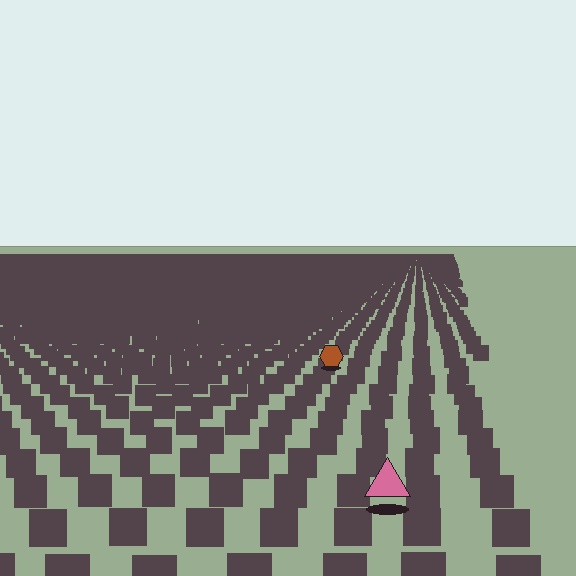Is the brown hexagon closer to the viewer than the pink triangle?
No. The pink triangle is closer — you can tell from the texture gradient: the ground texture is coarser near it.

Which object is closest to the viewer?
The pink triangle is closest. The texture marks near it are larger and more spread out.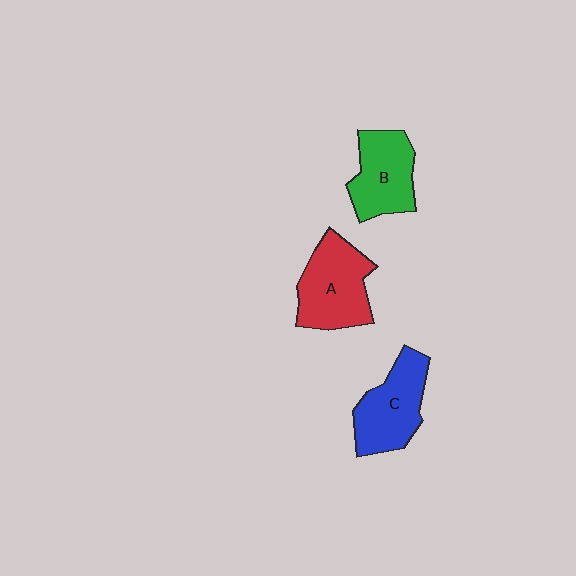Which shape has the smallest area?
Shape B (green).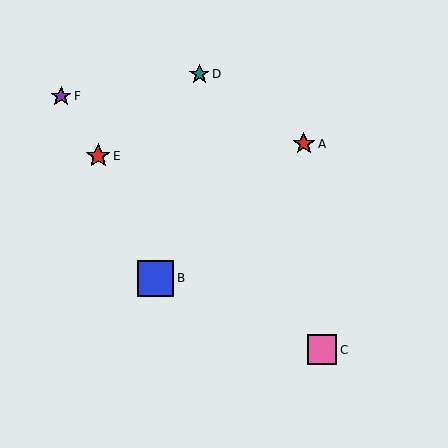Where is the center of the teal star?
The center of the teal star is at (199, 74).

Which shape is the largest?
The blue square (labeled B) is the largest.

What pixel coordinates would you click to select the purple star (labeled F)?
Click at (61, 96) to select the purple star F.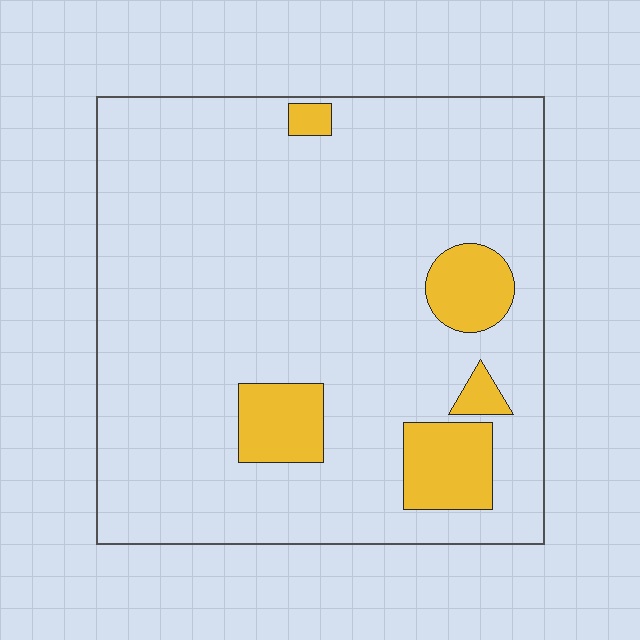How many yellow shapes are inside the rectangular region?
5.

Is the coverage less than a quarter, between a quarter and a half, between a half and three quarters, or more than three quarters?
Less than a quarter.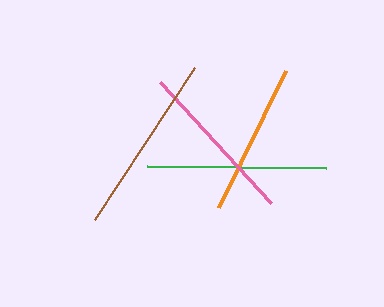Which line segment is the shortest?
The orange line is the shortest at approximately 153 pixels.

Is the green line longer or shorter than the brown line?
The brown line is longer than the green line.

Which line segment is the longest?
The brown line is the longest at approximately 182 pixels.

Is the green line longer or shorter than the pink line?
The green line is longer than the pink line.